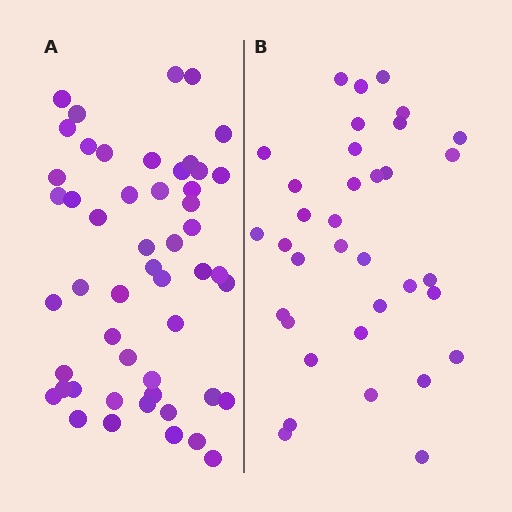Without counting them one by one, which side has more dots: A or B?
Region A (the left region) has more dots.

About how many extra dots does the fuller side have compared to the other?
Region A has approximately 15 more dots than region B.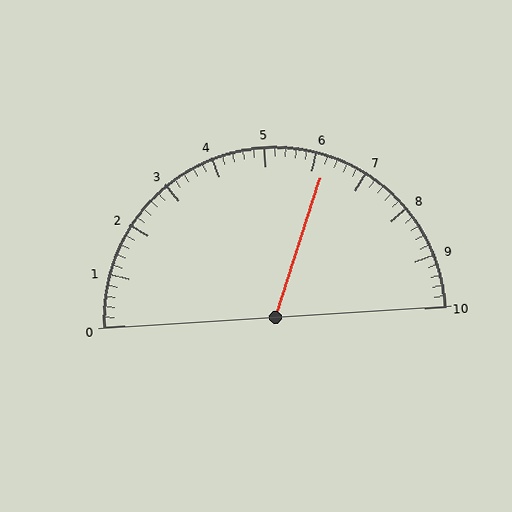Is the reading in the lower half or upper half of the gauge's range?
The reading is in the upper half of the range (0 to 10).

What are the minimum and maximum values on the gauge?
The gauge ranges from 0 to 10.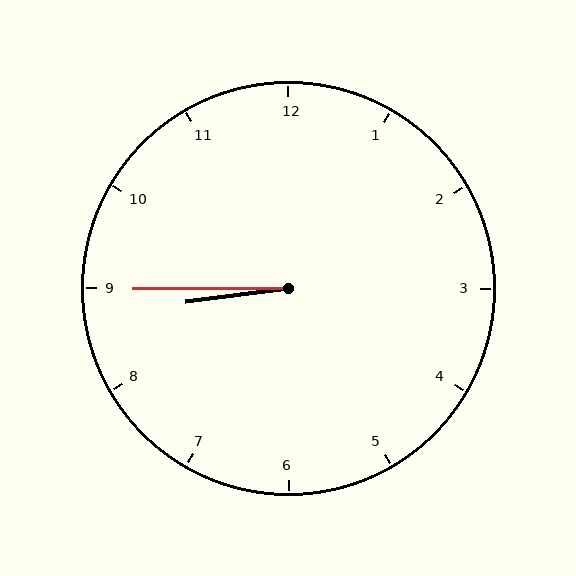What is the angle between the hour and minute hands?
Approximately 8 degrees.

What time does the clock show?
8:45.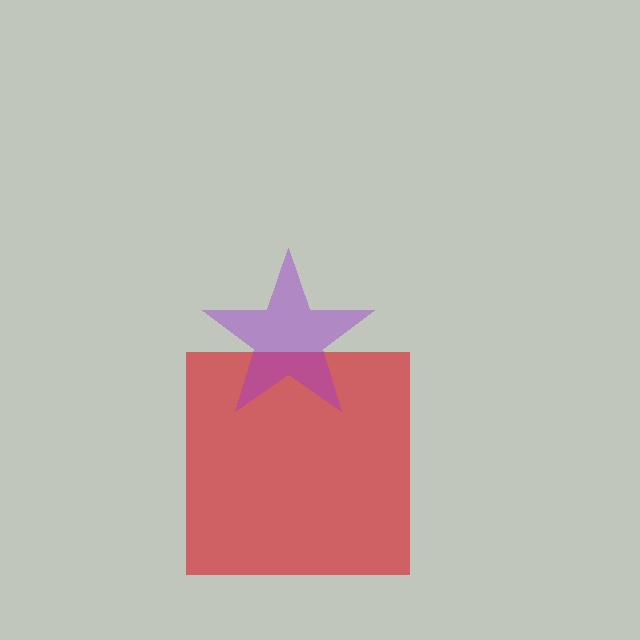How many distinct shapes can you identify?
There are 2 distinct shapes: a red square, a purple star.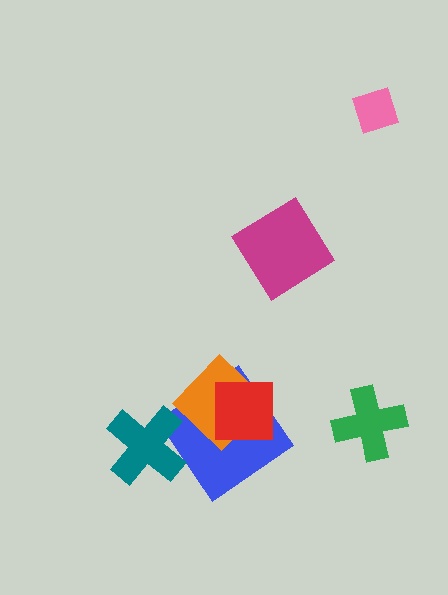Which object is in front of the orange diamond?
The red square is in front of the orange diamond.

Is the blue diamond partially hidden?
Yes, it is partially covered by another shape.